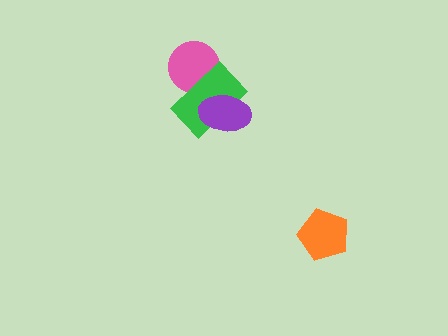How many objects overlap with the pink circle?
1 object overlaps with the pink circle.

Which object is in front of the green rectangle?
The purple ellipse is in front of the green rectangle.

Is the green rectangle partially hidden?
Yes, it is partially covered by another shape.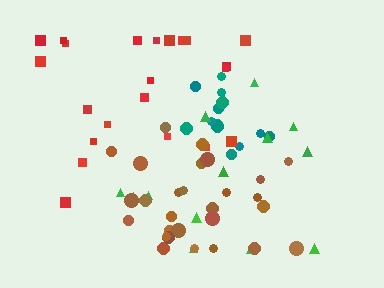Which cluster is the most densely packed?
Teal.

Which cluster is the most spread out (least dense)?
Green.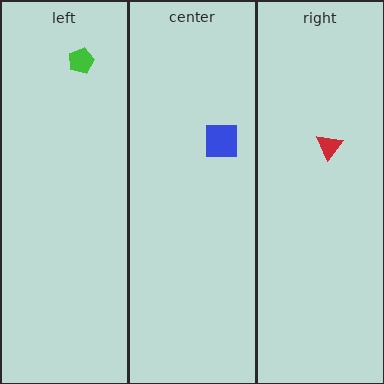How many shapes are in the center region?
1.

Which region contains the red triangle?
The right region.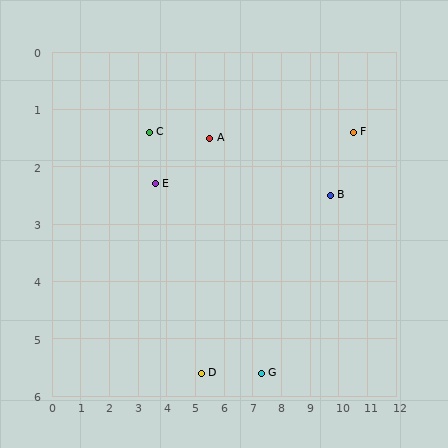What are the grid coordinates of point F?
Point F is at approximately (10.5, 1.4).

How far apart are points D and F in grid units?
Points D and F are about 6.8 grid units apart.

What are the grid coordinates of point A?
Point A is at approximately (5.5, 1.5).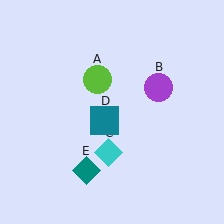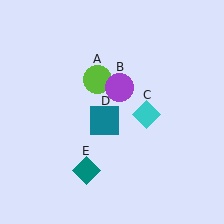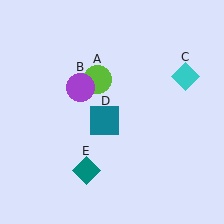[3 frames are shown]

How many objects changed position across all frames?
2 objects changed position: purple circle (object B), cyan diamond (object C).